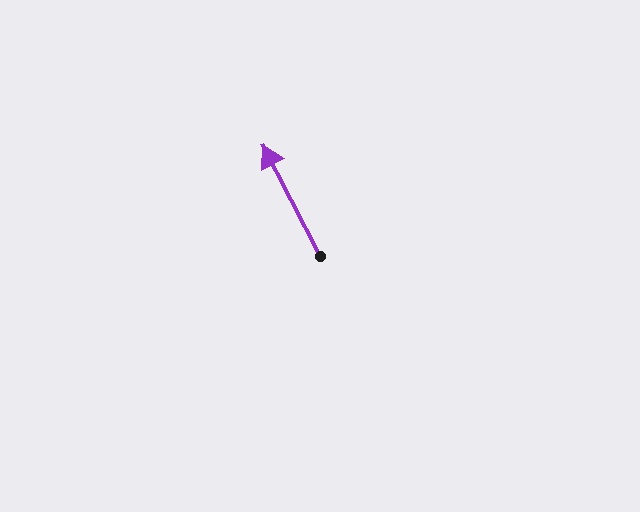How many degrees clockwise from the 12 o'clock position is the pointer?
Approximately 333 degrees.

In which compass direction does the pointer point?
Northwest.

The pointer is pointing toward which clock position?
Roughly 11 o'clock.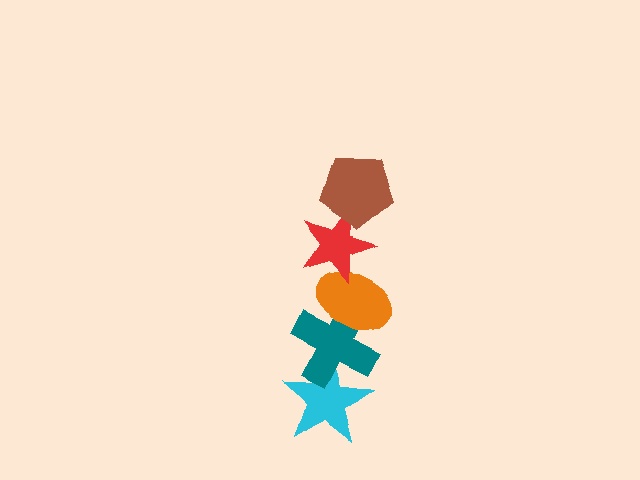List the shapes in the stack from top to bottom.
From top to bottom: the brown pentagon, the red star, the orange ellipse, the teal cross, the cyan star.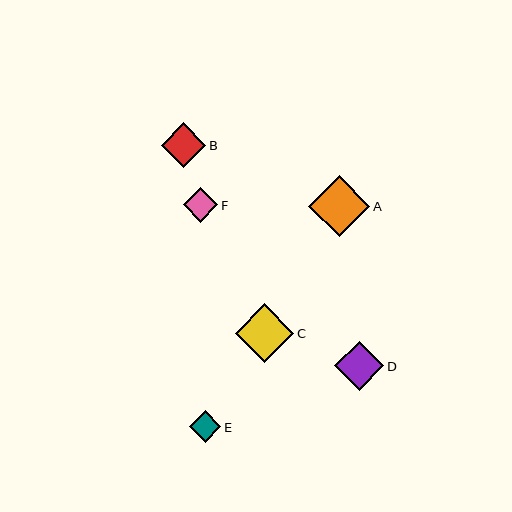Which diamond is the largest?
Diamond A is the largest with a size of approximately 61 pixels.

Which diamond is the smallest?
Diamond E is the smallest with a size of approximately 32 pixels.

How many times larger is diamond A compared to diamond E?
Diamond A is approximately 1.9 times the size of diamond E.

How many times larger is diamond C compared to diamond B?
Diamond C is approximately 1.3 times the size of diamond B.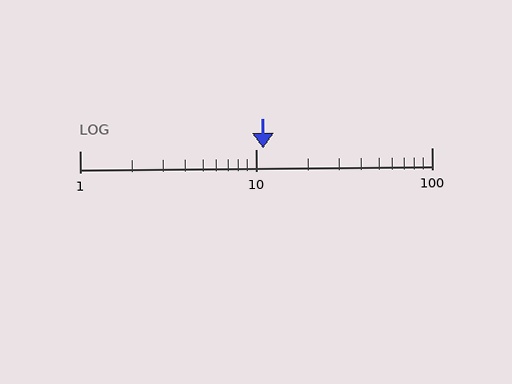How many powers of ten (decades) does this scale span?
The scale spans 2 decades, from 1 to 100.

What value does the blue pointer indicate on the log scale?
The pointer indicates approximately 11.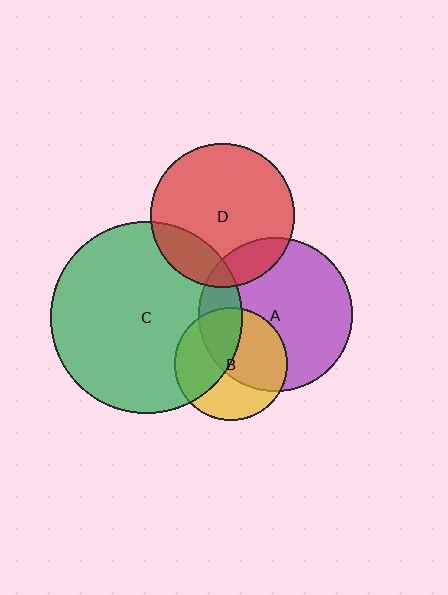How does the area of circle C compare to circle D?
Approximately 1.8 times.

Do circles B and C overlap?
Yes.